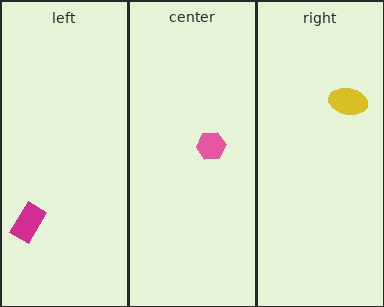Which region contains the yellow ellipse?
The right region.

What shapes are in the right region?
The yellow ellipse.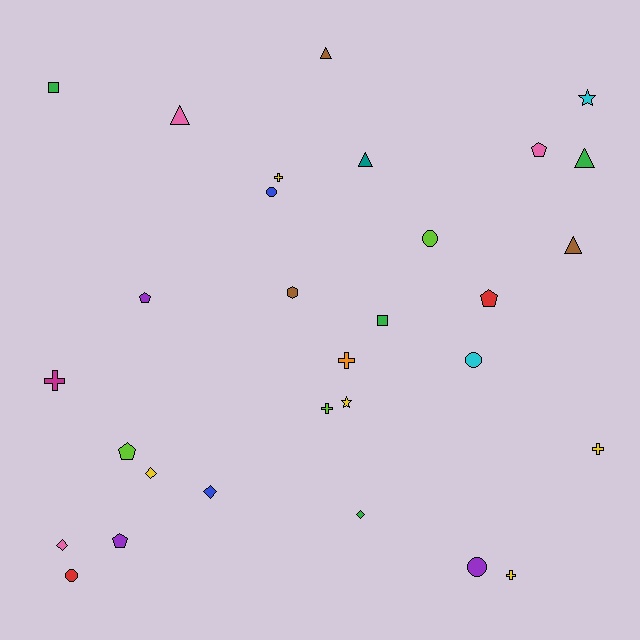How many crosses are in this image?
There are 6 crosses.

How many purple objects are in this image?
There are 3 purple objects.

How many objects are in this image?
There are 30 objects.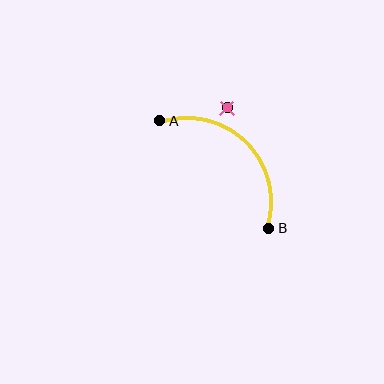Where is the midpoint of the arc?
The arc midpoint is the point on the curve farthest from the straight line joining A and B. It sits above and to the right of that line.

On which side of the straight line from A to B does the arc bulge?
The arc bulges above and to the right of the straight line connecting A and B.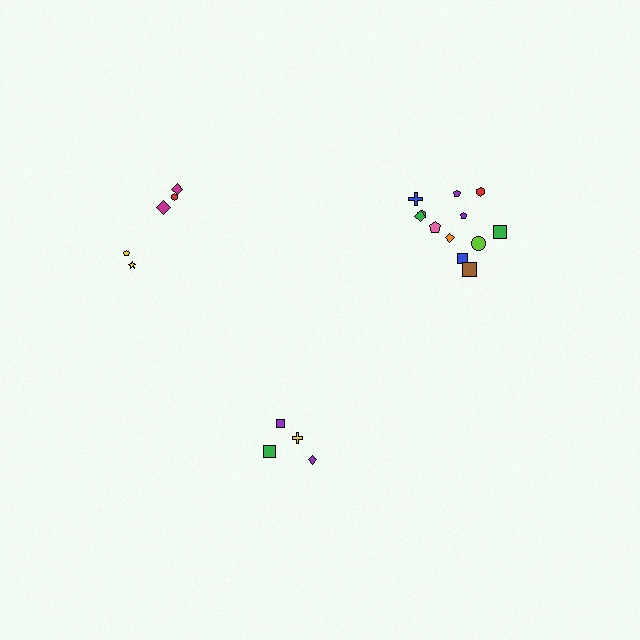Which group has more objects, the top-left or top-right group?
The top-right group.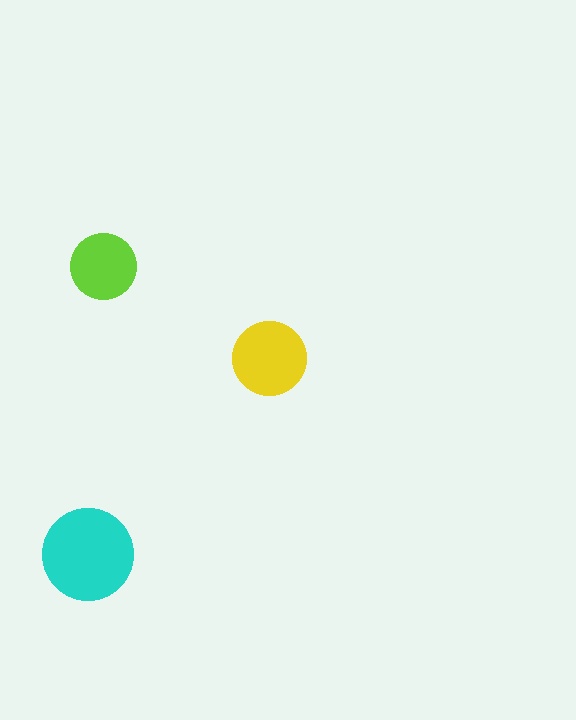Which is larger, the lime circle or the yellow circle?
The yellow one.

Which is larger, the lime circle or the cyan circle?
The cyan one.